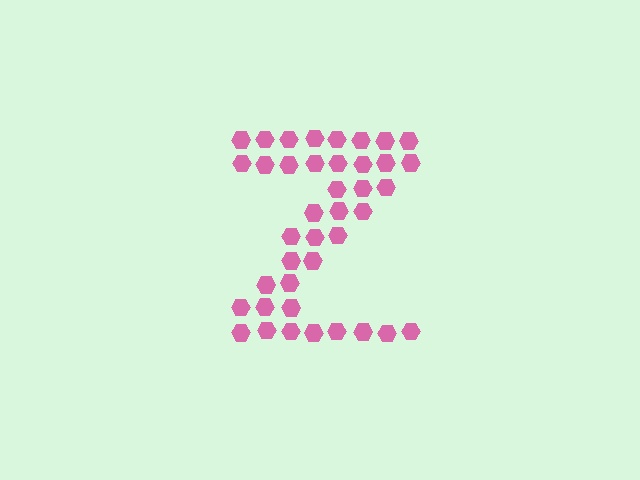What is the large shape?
The large shape is the letter Z.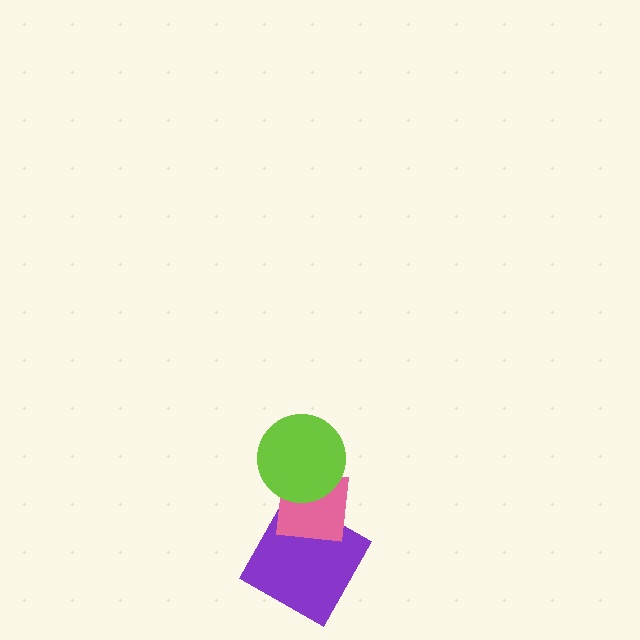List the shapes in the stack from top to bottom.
From top to bottom: the lime circle, the pink square, the purple square.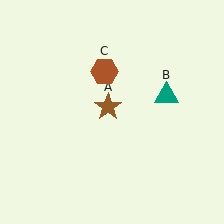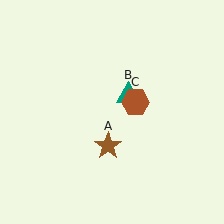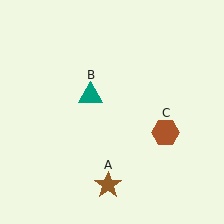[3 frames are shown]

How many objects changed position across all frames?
3 objects changed position: brown star (object A), teal triangle (object B), brown hexagon (object C).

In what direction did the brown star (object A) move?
The brown star (object A) moved down.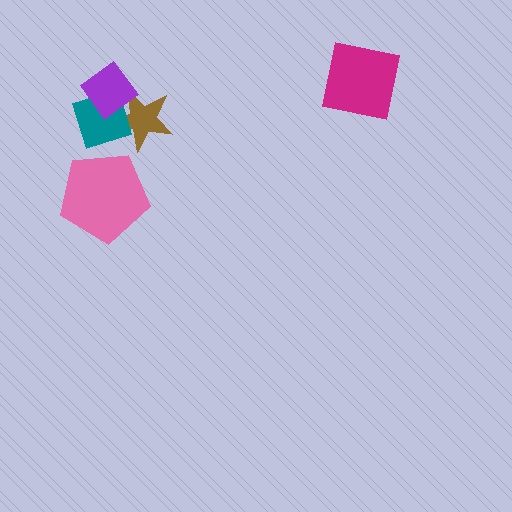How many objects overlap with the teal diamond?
2 objects overlap with the teal diamond.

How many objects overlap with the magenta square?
0 objects overlap with the magenta square.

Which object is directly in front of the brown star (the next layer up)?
The teal diamond is directly in front of the brown star.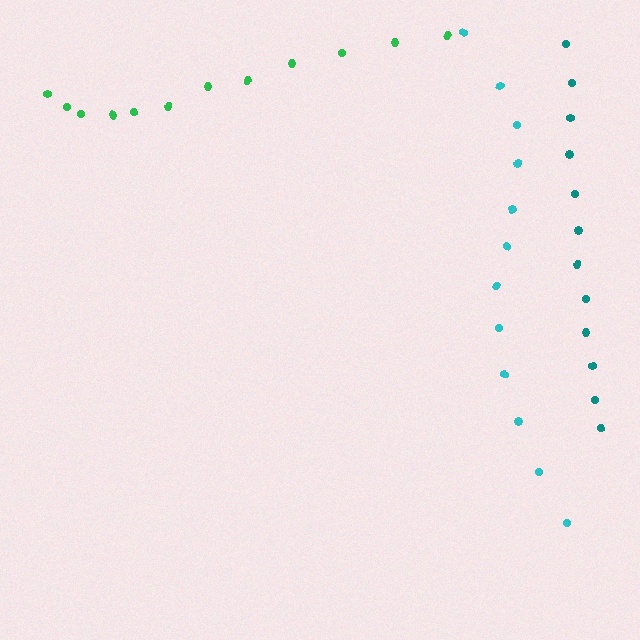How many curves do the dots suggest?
There are 3 distinct paths.